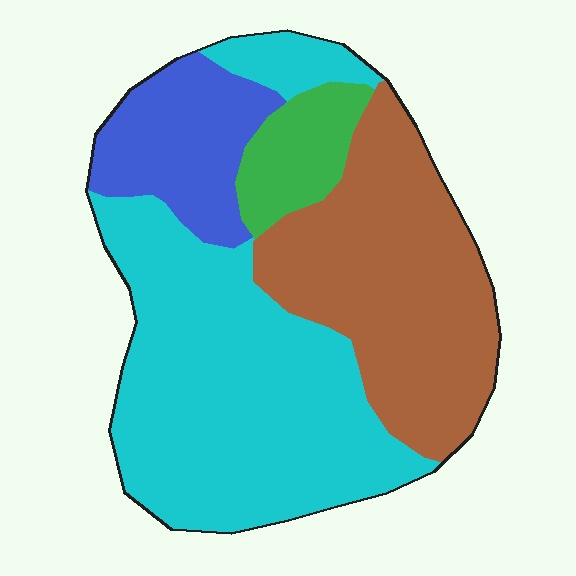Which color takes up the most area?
Cyan, at roughly 45%.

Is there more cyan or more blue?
Cyan.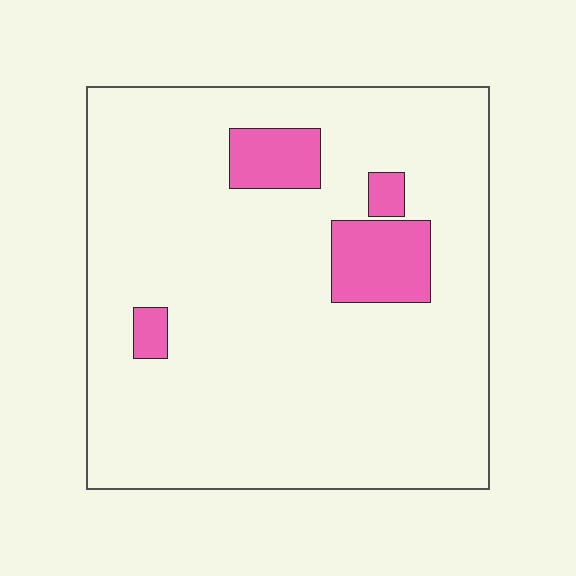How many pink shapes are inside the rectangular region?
4.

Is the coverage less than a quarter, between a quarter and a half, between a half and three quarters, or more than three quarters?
Less than a quarter.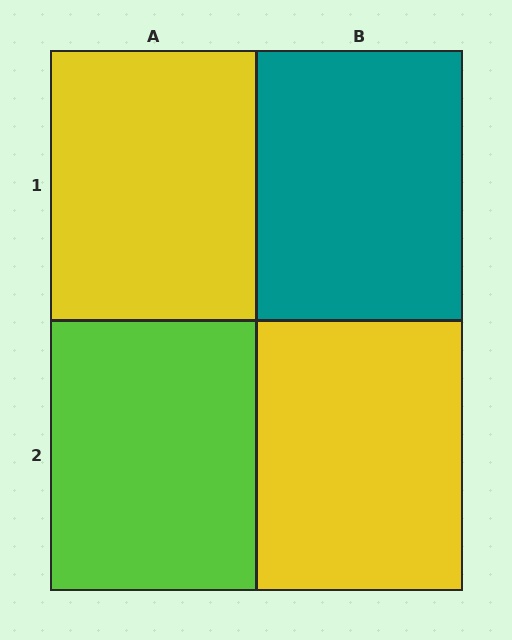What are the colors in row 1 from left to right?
Yellow, teal.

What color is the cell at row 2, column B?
Yellow.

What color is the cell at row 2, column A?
Lime.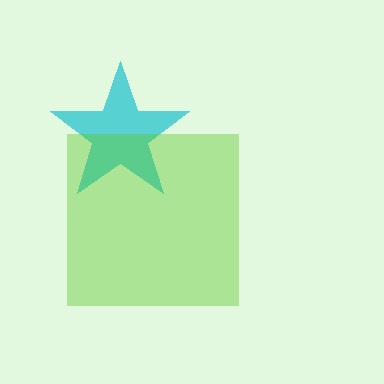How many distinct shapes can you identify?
There are 2 distinct shapes: a cyan star, a lime square.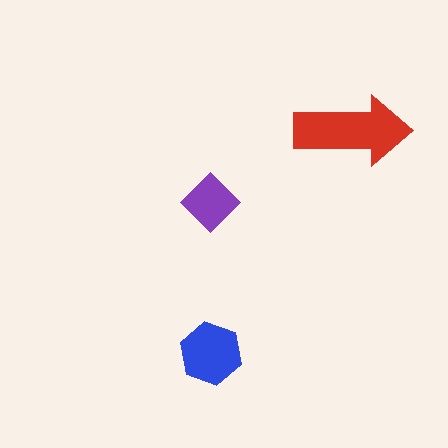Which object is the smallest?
The purple diamond.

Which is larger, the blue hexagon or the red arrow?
The red arrow.